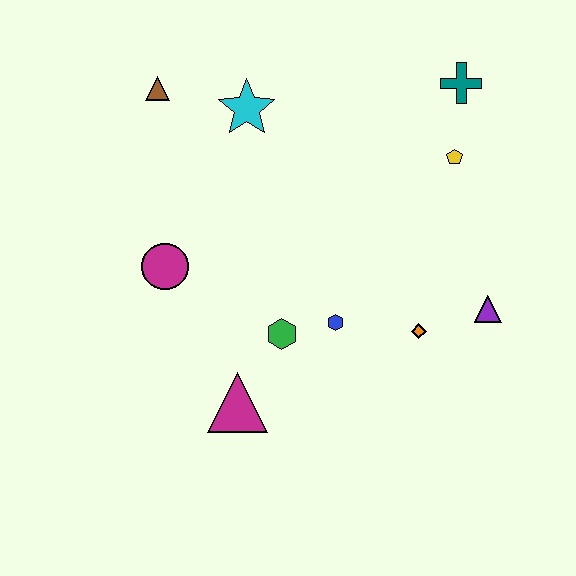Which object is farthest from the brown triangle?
The purple triangle is farthest from the brown triangle.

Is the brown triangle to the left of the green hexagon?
Yes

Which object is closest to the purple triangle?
The orange diamond is closest to the purple triangle.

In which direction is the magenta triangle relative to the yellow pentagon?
The magenta triangle is below the yellow pentagon.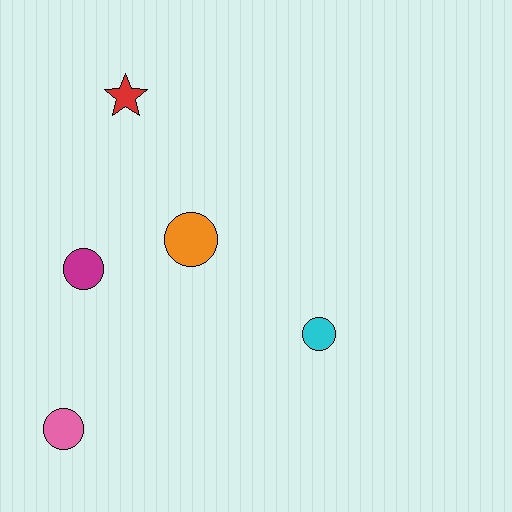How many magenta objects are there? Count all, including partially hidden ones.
There is 1 magenta object.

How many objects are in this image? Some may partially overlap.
There are 5 objects.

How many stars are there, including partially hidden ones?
There is 1 star.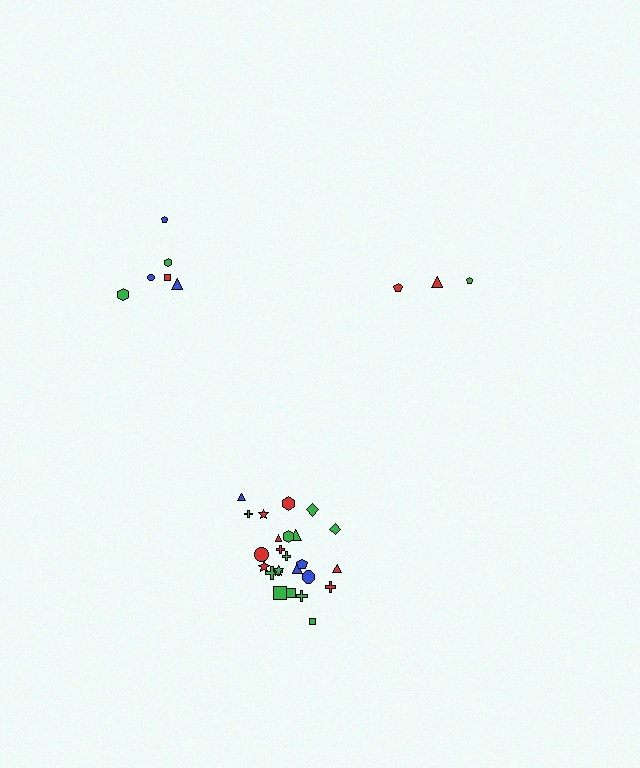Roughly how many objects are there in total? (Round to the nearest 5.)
Roughly 35 objects in total.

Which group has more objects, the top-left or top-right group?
The top-left group.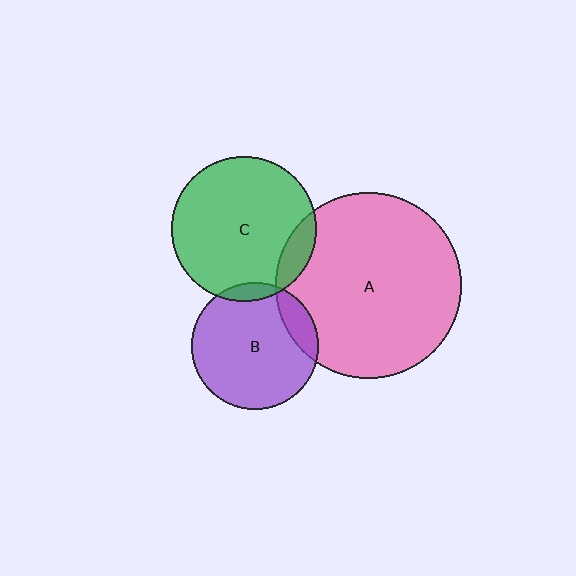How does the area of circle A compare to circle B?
Approximately 2.1 times.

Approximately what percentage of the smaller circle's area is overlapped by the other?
Approximately 10%.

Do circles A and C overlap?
Yes.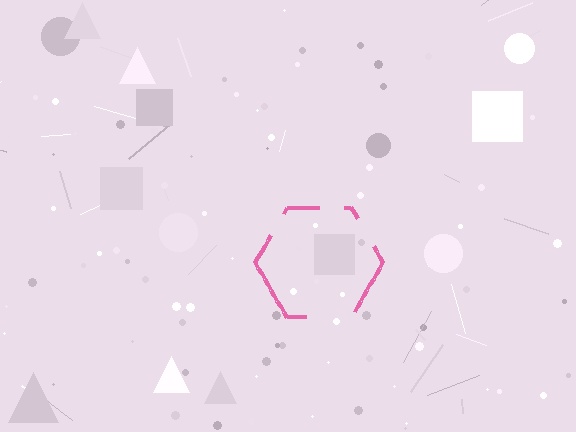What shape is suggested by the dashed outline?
The dashed outline suggests a hexagon.